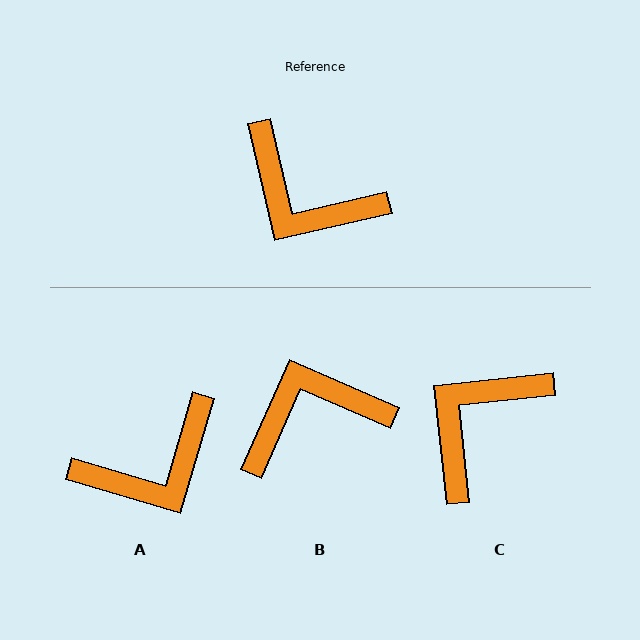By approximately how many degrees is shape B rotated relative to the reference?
Approximately 127 degrees clockwise.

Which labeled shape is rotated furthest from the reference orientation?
B, about 127 degrees away.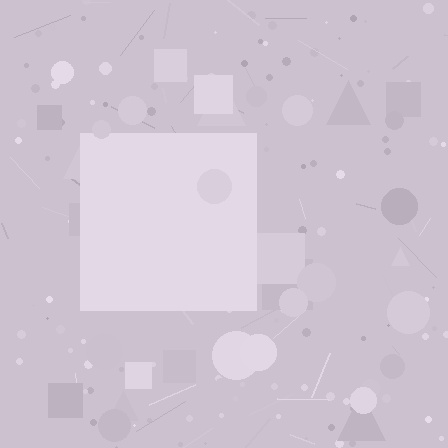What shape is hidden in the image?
A square is hidden in the image.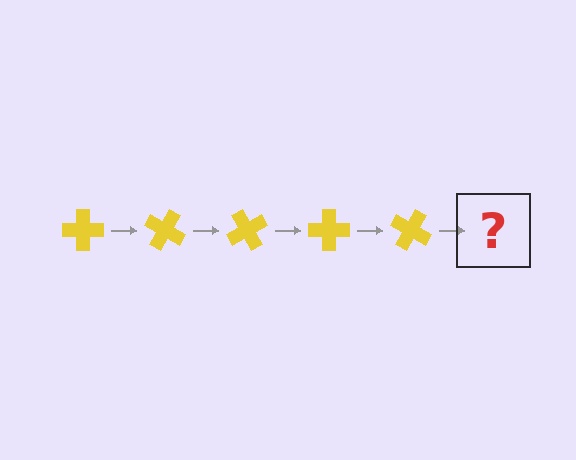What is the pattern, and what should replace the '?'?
The pattern is that the cross rotates 30 degrees each step. The '?' should be a yellow cross rotated 150 degrees.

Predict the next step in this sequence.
The next step is a yellow cross rotated 150 degrees.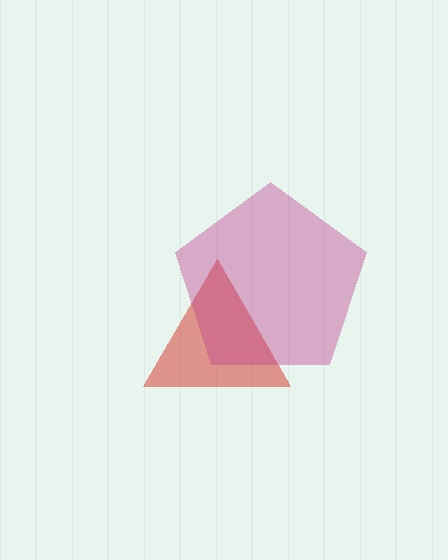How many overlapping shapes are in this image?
There are 2 overlapping shapes in the image.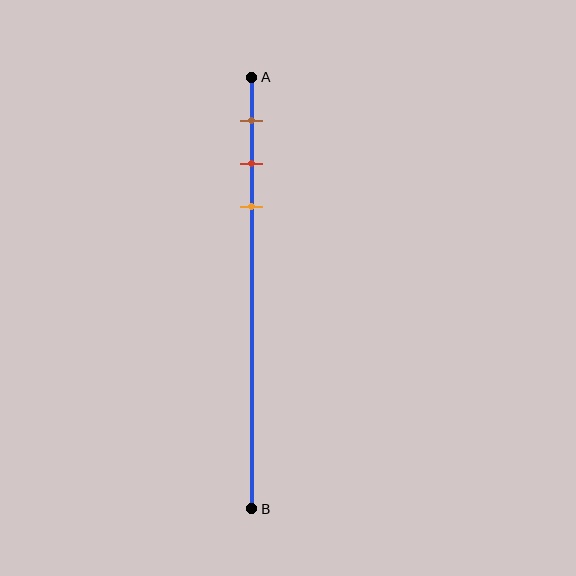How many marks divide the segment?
There are 3 marks dividing the segment.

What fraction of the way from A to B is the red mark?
The red mark is approximately 20% (0.2) of the way from A to B.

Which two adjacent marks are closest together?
The red and orange marks are the closest adjacent pair.